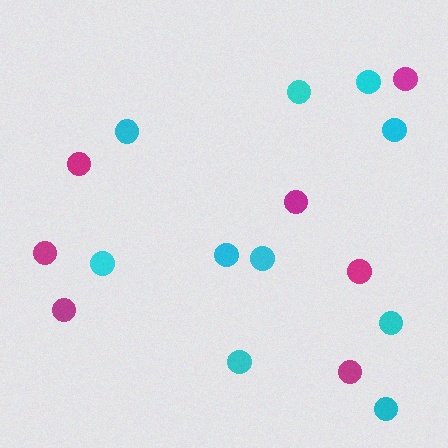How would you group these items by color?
There are 2 groups: one group of cyan circles (10) and one group of magenta circles (7).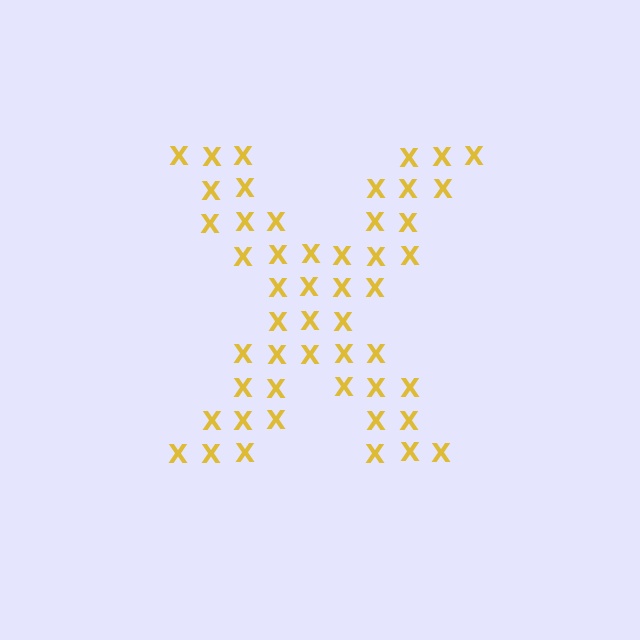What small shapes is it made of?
It is made of small letter X's.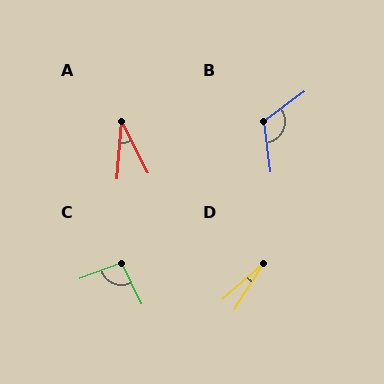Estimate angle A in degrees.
Approximately 32 degrees.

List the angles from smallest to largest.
D (17°), A (32°), C (95°), B (118°).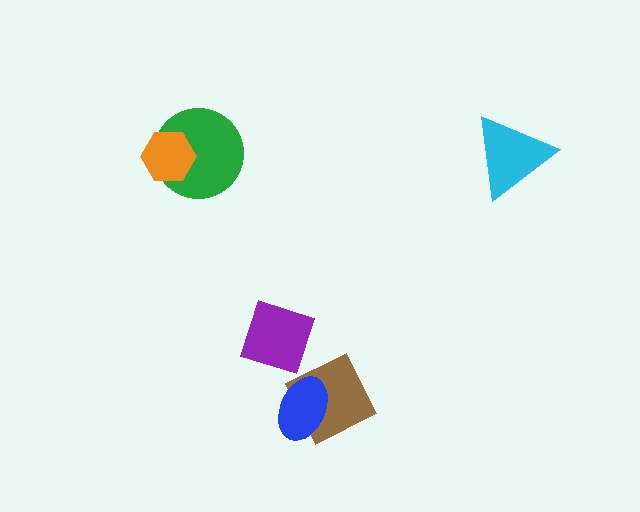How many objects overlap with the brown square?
1 object overlaps with the brown square.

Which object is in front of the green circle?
The orange hexagon is in front of the green circle.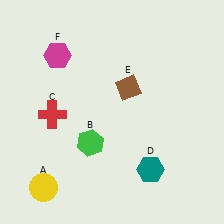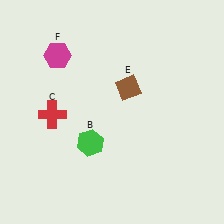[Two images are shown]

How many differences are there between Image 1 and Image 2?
There are 2 differences between the two images.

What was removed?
The teal hexagon (D), the yellow circle (A) were removed in Image 2.